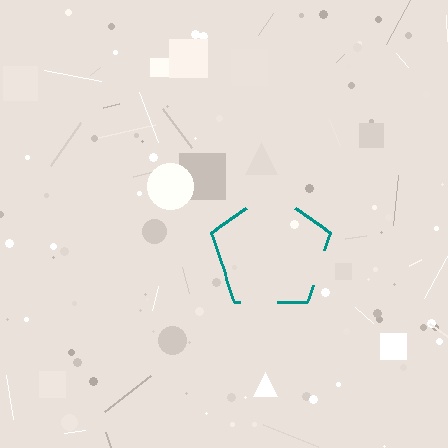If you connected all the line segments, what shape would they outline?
They would outline a pentagon.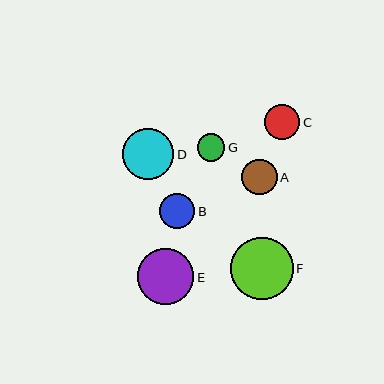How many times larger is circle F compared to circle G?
Circle F is approximately 2.3 times the size of circle G.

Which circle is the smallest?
Circle G is the smallest with a size of approximately 27 pixels.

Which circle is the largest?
Circle F is the largest with a size of approximately 62 pixels.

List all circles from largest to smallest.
From largest to smallest: F, E, D, B, C, A, G.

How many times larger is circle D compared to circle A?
Circle D is approximately 1.5 times the size of circle A.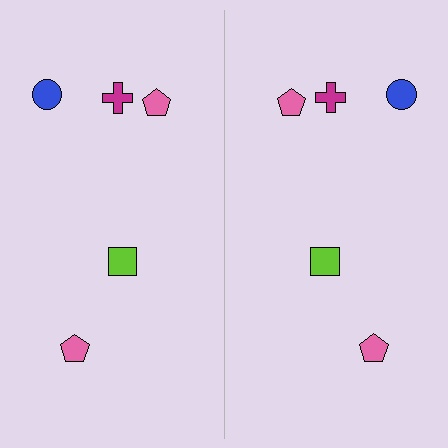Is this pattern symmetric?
Yes, this pattern has bilateral (reflection) symmetry.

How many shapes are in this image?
There are 10 shapes in this image.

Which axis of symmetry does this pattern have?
The pattern has a vertical axis of symmetry running through the center of the image.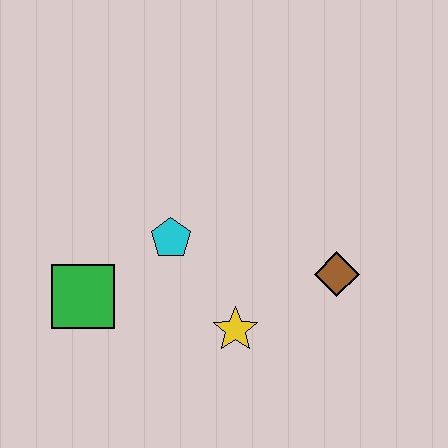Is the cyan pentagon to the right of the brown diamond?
No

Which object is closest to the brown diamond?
The yellow star is closest to the brown diamond.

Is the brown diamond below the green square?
No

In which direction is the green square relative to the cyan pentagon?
The green square is to the left of the cyan pentagon.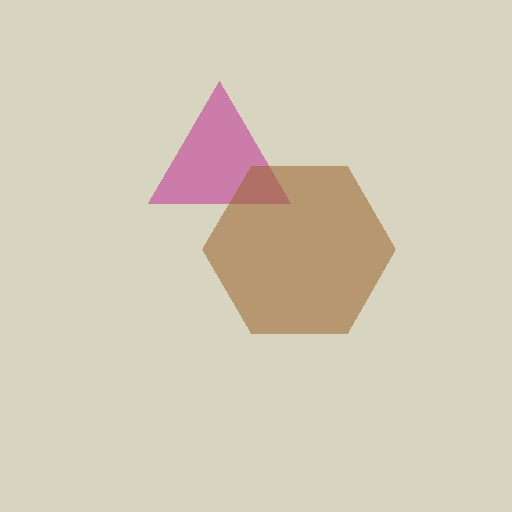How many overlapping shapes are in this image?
There are 2 overlapping shapes in the image.